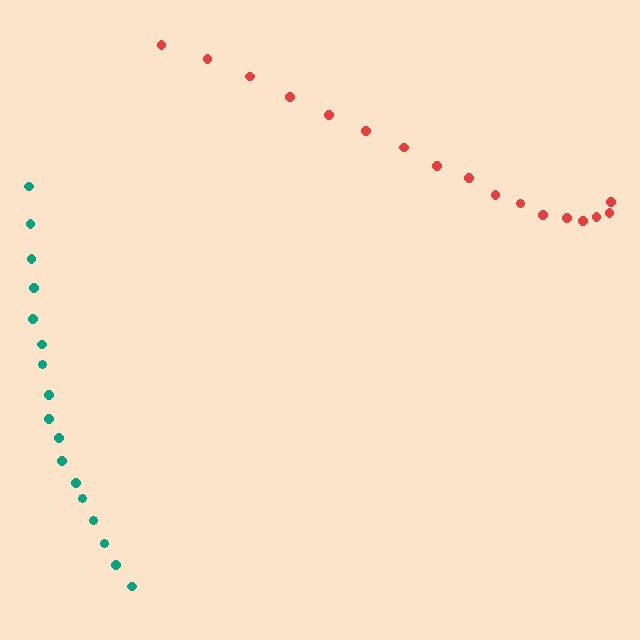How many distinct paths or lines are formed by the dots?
There are 2 distinct paths.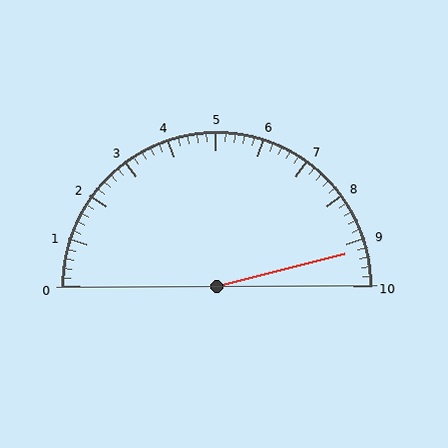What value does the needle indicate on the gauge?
The needle indicates approximately 9.2.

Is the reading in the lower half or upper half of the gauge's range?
The reading is in the upper half of the range (0 to 10).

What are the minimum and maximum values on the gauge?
The gauge ranges from 0 to 10.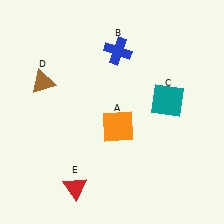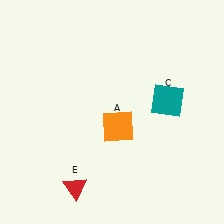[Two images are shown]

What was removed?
The brown triangle (D), the blue cross (B) were removed in Image 2.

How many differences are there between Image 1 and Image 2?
There are 2 differences between the two images.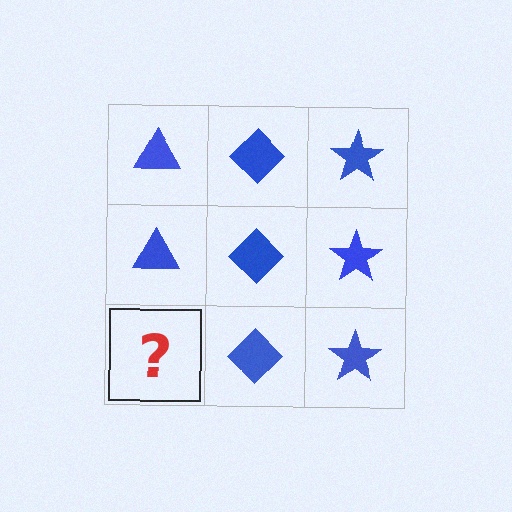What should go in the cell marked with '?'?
The missing cell should contain a blue triangle.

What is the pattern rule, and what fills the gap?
The rule is that each column has a consistent shape. The gap should be filled with a blue triangle.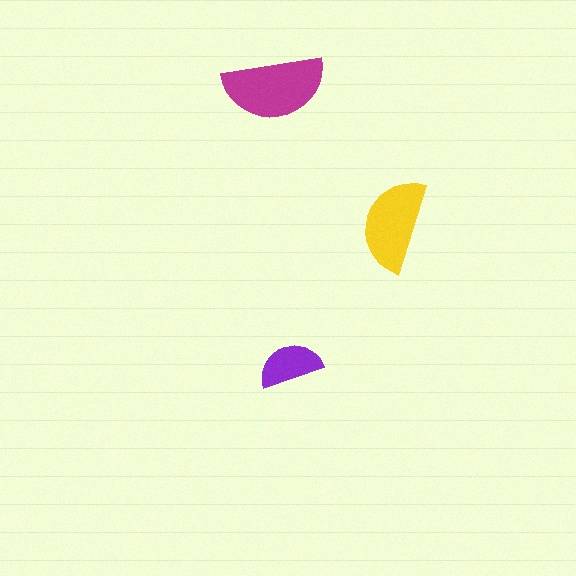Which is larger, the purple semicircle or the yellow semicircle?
The yellow one.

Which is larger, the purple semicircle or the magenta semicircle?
The magenta one.